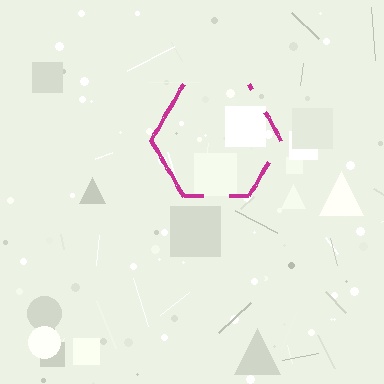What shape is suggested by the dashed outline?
The dashed outline suggests a hexagon.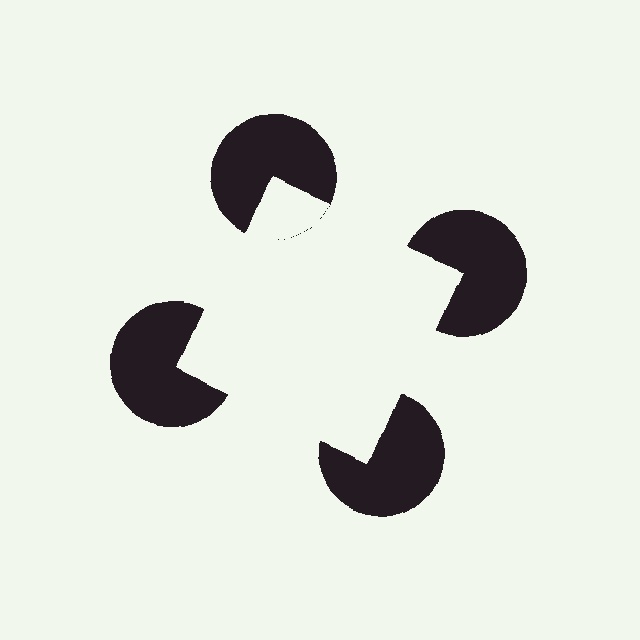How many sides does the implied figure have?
4 sides.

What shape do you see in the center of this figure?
An illusory square — its edges are inferred from the aligned wedge cuts in the pac-man discs, not physically drawn.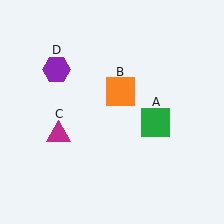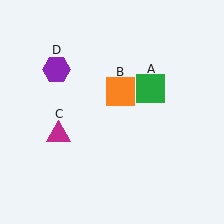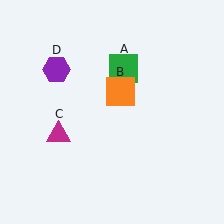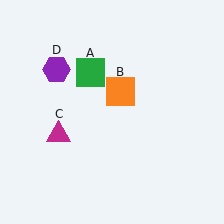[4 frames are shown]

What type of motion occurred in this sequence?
The green square (object A) rotated counterclockwise around the center of the scene.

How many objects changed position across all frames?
1 object changed position: green square (object A).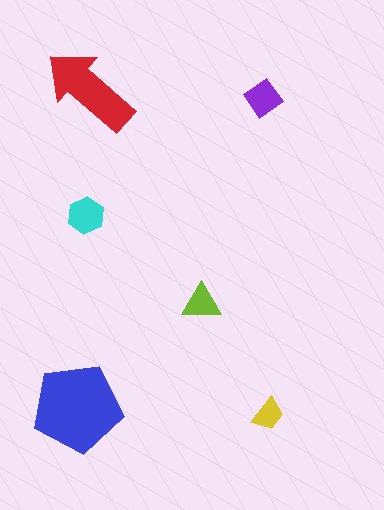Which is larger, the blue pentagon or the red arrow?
The blue pentagon.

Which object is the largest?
The blue pentagon.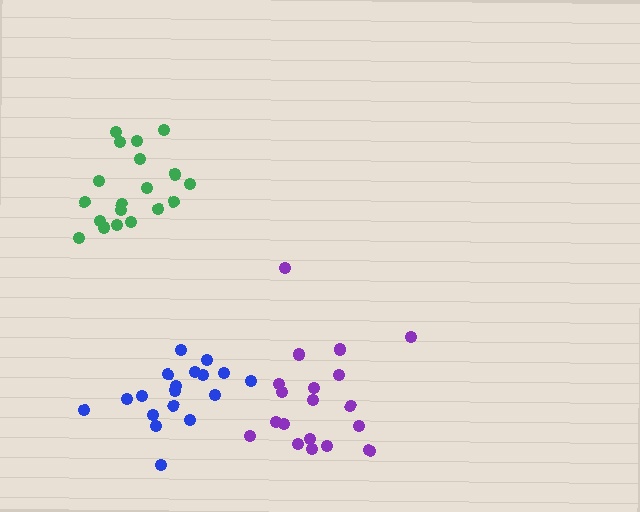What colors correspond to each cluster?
The clusters are colored: green, purple, blue.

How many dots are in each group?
Group 1: 19 dots, Group 2: 19 dots, Group 3: 18 dots (56 total).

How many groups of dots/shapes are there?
There are 3 groups.